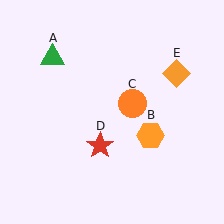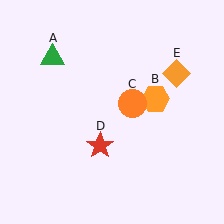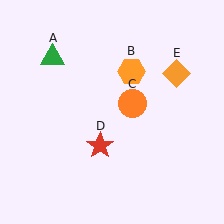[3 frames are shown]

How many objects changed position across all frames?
1 object changed position: orange hexagon (object B).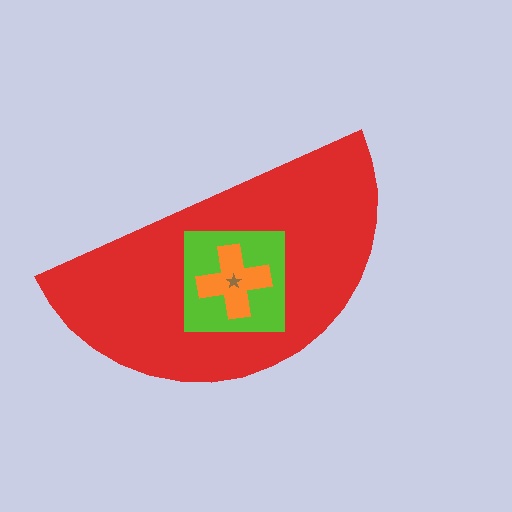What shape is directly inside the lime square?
The orange cross.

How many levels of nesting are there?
4.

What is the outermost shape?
The red semicircle.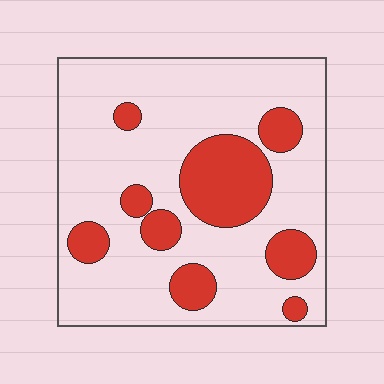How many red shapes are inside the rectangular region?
9.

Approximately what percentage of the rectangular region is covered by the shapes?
Approximately 25%.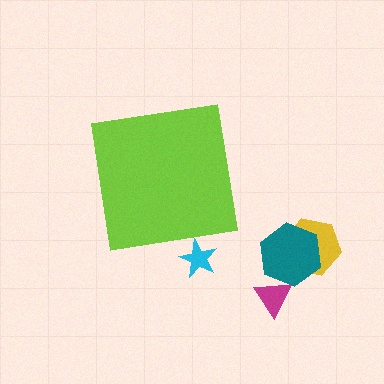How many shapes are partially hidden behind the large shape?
1 shape is partially hidden.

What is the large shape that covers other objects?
A lime square.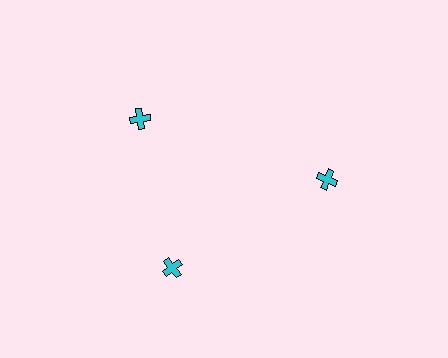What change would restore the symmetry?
The symmetry would be restored by rotating it back into even spacing with its neighbors so that all 3 crosses sit at equal angles and equal distance from the center.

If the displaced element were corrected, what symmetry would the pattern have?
It would have 3-fold rotational symmetry — the pattern would map onto itself every 120 degrees.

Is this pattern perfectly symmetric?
No. The 3 cyan crosses are arranged in a ring, but one element near the 11 o'clock position is rotated out of alignment along the ring, breaking the 3-fold rotational symmetry.